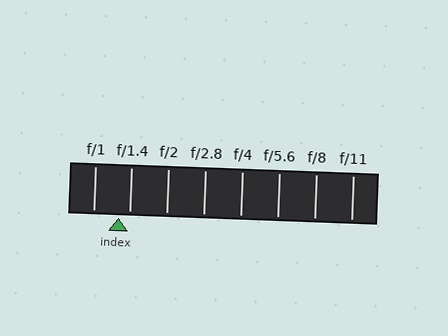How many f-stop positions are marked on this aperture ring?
There are 8 f-stop positions marked.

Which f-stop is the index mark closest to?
The index mark is closest to f/1.4.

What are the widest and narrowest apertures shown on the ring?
The widest aperture shown is f/1 and the narrowest is f/11.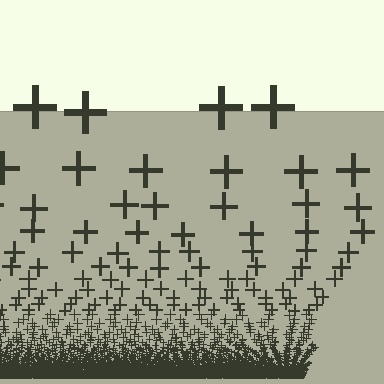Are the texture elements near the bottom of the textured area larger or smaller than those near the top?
Smaller. The gradient is inverted — elements near the bottom are smaller and denser.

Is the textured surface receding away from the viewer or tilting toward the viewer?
The surface appears to tilt toward the viewer. Texture elements get larger and sparser toward the top.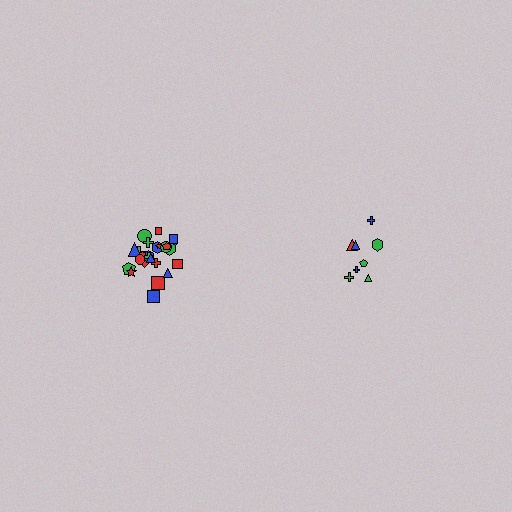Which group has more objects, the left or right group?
The left group.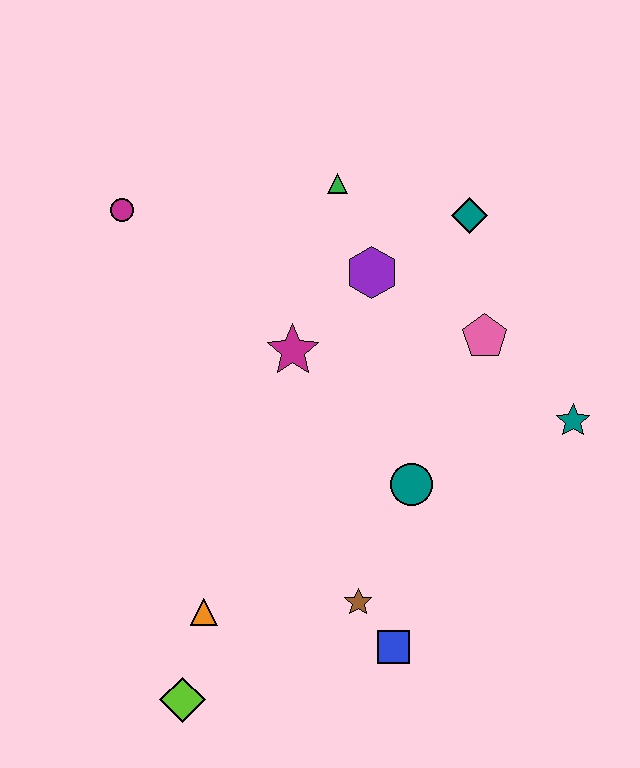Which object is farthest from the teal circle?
The magenta circle is farthest from the teal circle.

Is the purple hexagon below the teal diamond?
Yes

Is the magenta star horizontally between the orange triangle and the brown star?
Yes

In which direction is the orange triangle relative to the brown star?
The orange triangle is to the left of the brown star.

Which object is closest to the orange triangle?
The lime diamond is closest to the orange triangle.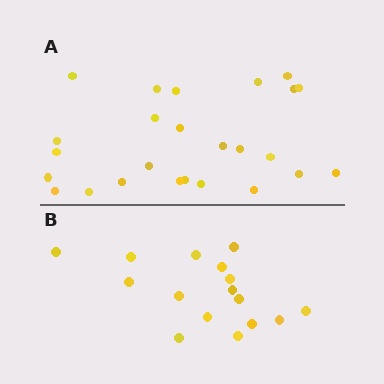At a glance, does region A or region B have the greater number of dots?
Region A (the top region) has more dots.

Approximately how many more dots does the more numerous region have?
Region A has roughly 8 or so more dots than region B.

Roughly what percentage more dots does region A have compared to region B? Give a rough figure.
About 55% more.